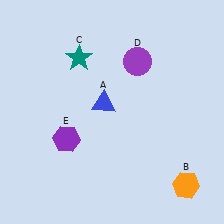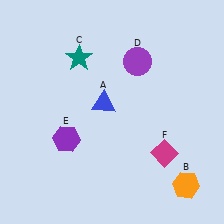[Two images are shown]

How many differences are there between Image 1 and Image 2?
There is 1 difference between the two images.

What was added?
A magenta diamond (F) was added in Image 2.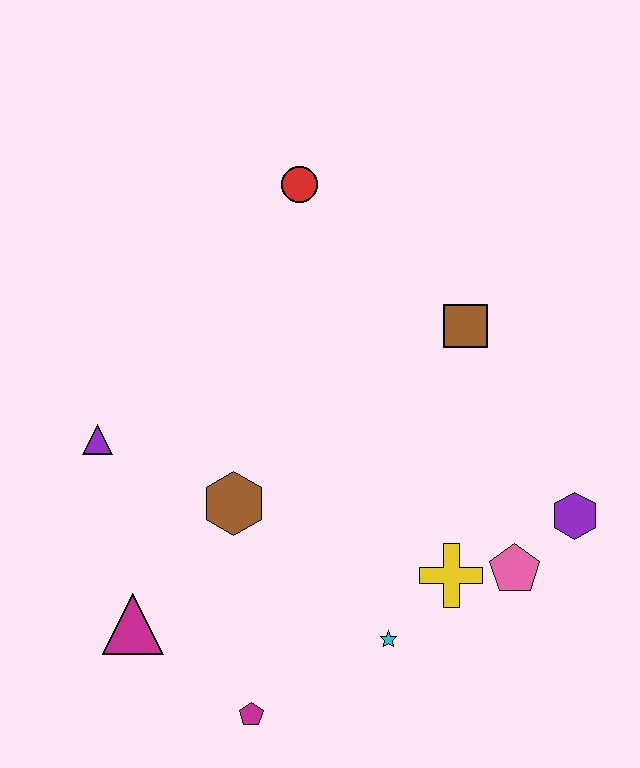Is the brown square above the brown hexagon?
Yes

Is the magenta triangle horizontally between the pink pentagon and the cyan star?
No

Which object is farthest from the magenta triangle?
The red circle is farthest from the magenta triangle.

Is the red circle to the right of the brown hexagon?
Yes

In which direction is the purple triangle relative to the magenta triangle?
The purple triangle is above the magenta triangle.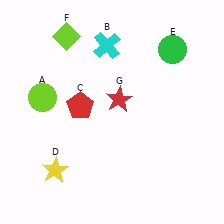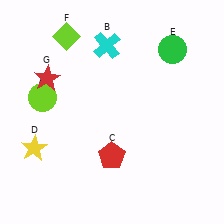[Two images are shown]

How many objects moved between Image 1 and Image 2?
3 objects moved between the two images.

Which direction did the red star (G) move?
The red star (G) moved left.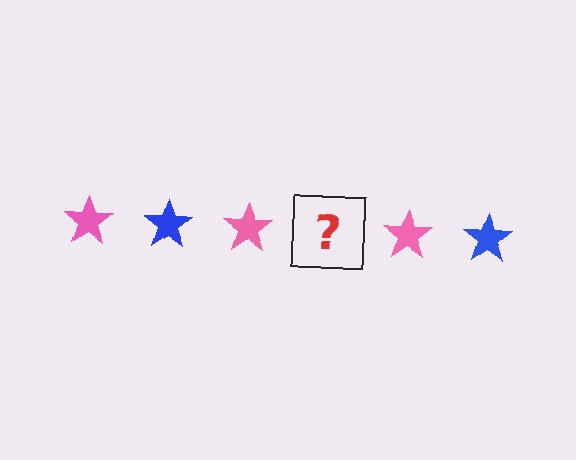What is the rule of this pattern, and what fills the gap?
The rule is that the pattern cycles through pink, blue stars. The gap should be filled with a blue star.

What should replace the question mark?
The question mark should be replaced with a blue star.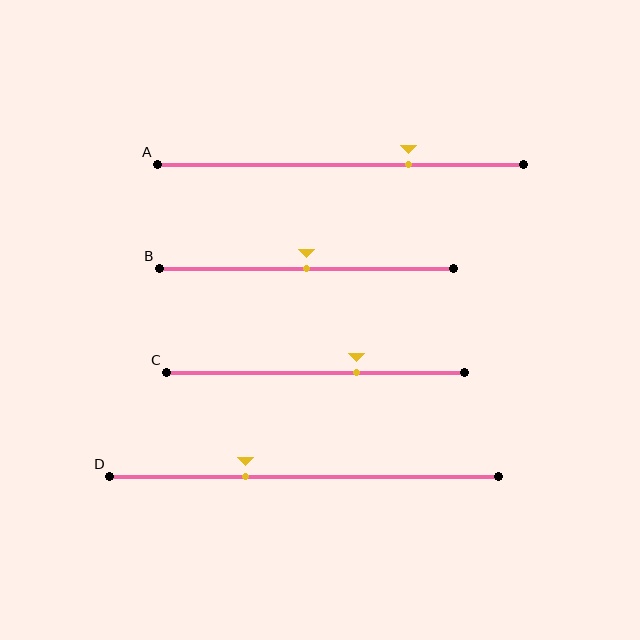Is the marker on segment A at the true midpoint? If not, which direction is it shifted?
No, the marker on segment A is shifted to the right by about 19% of the segment length.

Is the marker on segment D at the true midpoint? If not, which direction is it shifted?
No, the marker on segment D is shifted to the left by about 15% of the segment length.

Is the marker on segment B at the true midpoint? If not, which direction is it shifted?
Yes, the marker on segment B is at the true midpoint.